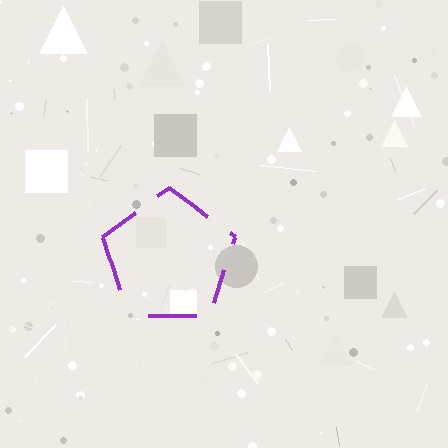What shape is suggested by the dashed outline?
The dashed outline suggests a pentagon.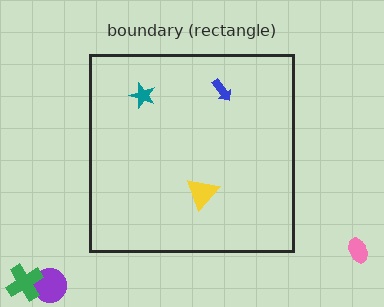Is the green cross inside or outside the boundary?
Outside.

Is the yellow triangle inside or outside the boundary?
Inside.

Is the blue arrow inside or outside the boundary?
Inside.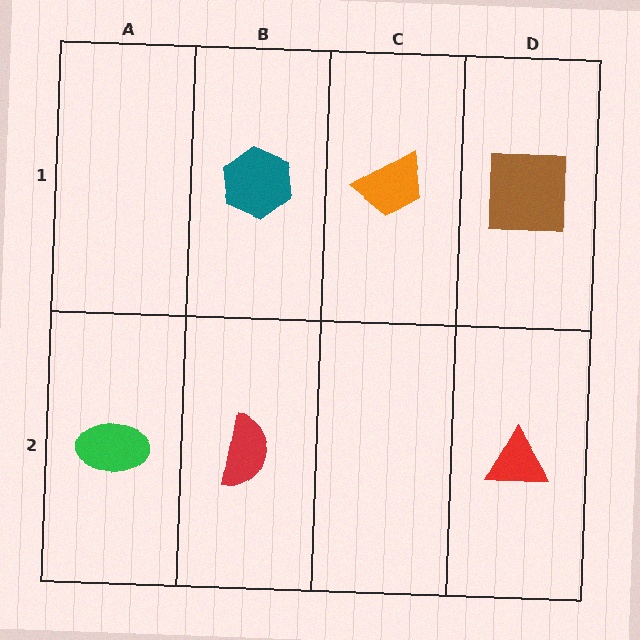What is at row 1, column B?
A teal hexagon.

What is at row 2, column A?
A green ellipse.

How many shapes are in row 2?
3 shapes.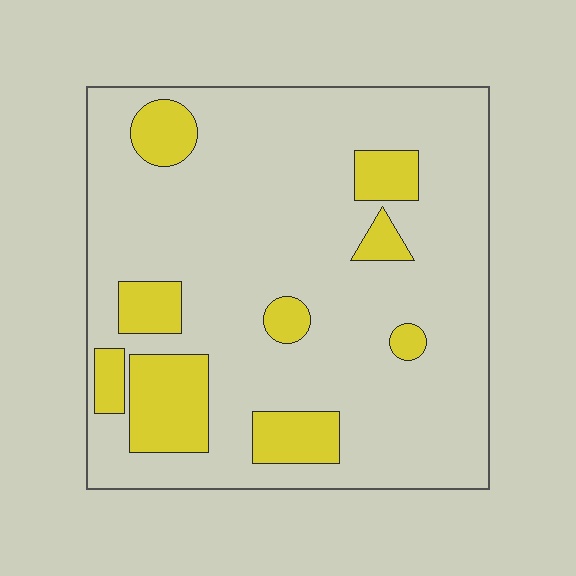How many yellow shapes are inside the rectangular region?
9.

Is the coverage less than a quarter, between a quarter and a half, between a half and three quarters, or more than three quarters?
Less than a quarter.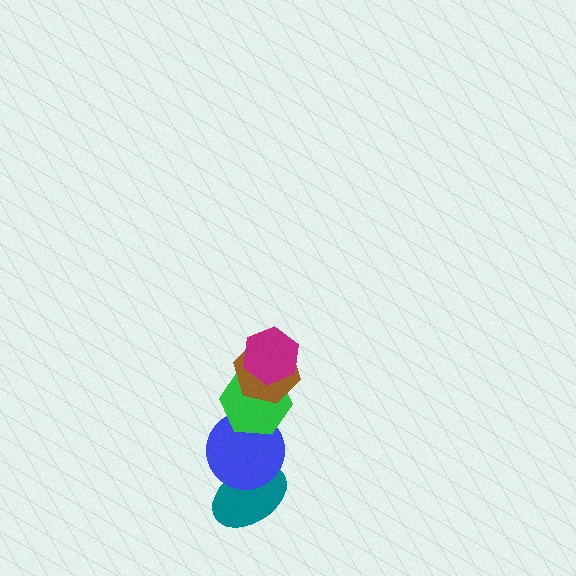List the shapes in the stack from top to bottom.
From top to bottom: the magenta hexagon, the brown hexagon, the green hexagon, the blue circle, the teal ellipse.